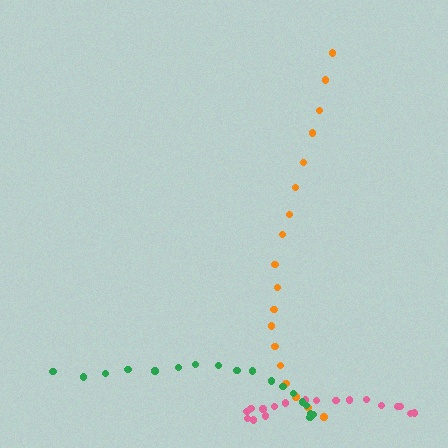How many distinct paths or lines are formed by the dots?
There are 3 distinct paths.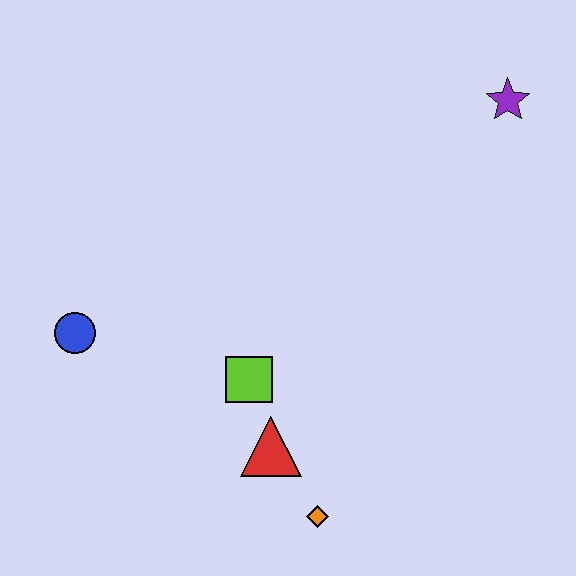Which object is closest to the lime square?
The red triangle is closest to the lime square.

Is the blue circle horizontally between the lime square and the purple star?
No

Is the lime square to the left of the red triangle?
Yes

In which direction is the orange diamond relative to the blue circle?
The orange diamond is to the right of the blue circle.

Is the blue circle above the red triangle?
Yes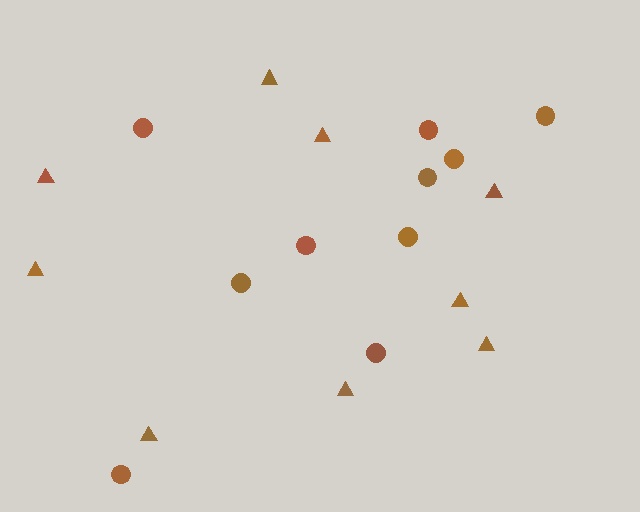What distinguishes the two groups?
There are 2 groups: one group of circles (10) and one group of triangles (9).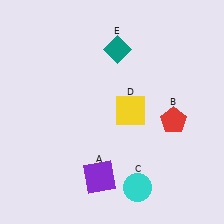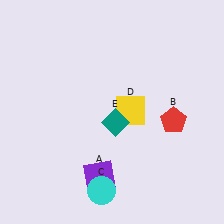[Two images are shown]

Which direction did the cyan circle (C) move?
The cyan circle (C) moved left.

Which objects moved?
The objects that moved are: the cyan circle (C), the teal diamond (E).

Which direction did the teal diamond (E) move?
The teal diamond (E) moved down.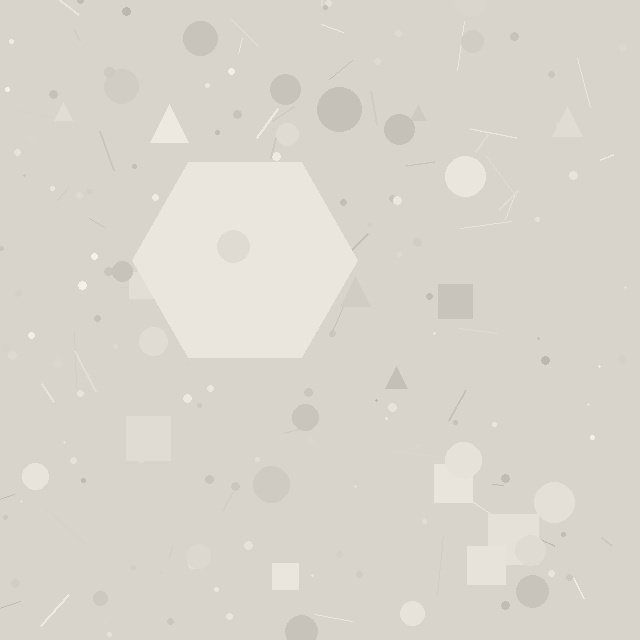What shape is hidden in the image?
A hexagon is hidden in the image.